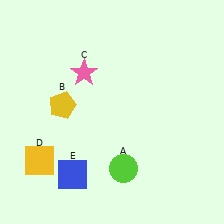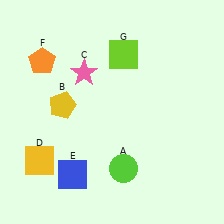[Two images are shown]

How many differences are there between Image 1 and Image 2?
There are 2 differences between the two images.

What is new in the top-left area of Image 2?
An orange pentagon (F) was added in the top-left area of Image 2.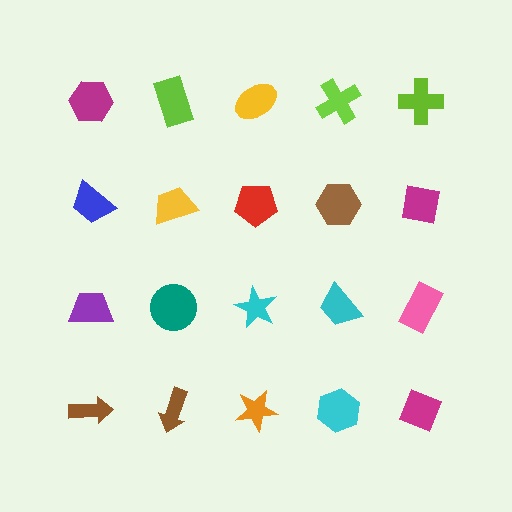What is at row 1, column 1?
A magenta hexagon.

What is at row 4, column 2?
A brown arrow.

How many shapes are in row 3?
5 shapes.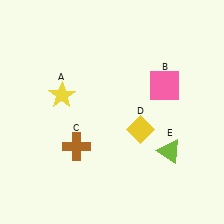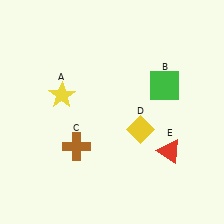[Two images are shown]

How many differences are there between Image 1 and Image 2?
There are 2 differences between the two images.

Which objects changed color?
B changed from pink to green. E changed from lime to red.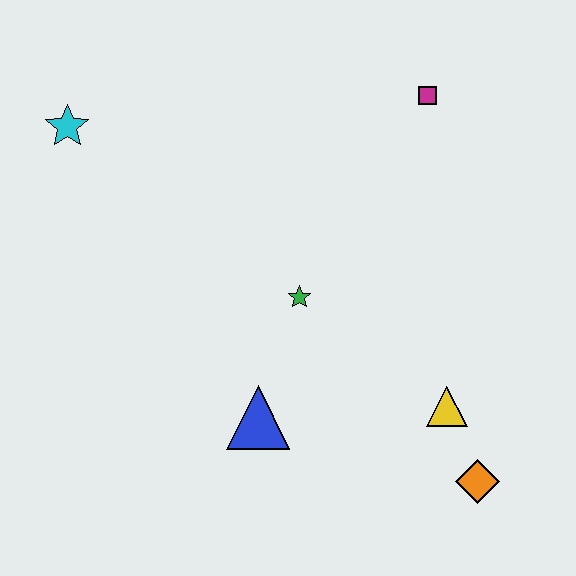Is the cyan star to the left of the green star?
Yes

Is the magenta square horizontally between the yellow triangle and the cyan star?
Yes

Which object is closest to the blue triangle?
The green star is closest to the blue triangle.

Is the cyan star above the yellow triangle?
Yes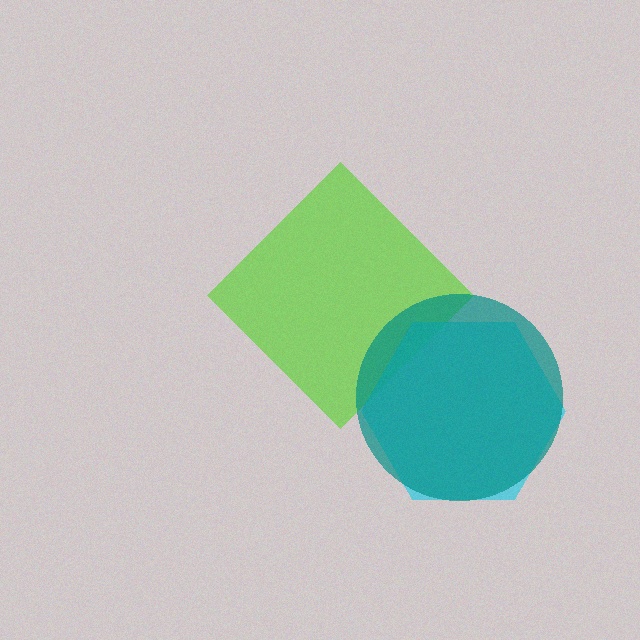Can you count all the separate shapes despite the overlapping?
Yes, there are 3 separate shapes.